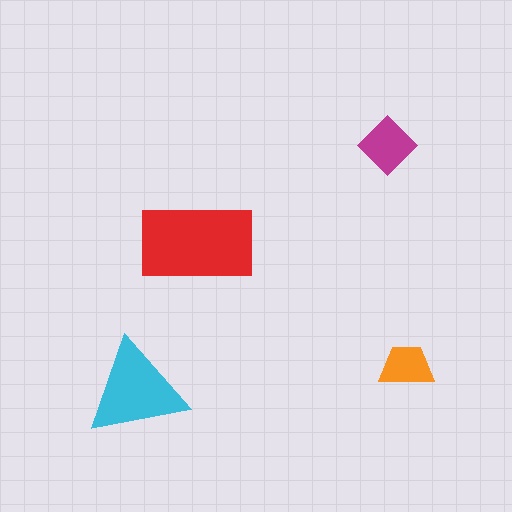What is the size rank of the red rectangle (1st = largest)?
1st.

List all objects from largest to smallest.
The red rectangle, the cyan triangle, the magenta diamond, the orange trapezoid.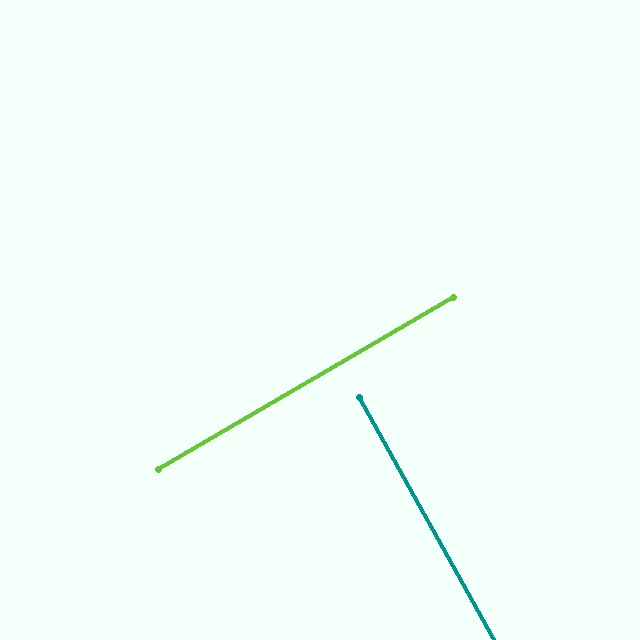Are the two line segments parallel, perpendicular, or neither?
Perpendicular — they meet at approximately 89°.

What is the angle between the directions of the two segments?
Approximately 89 degrees.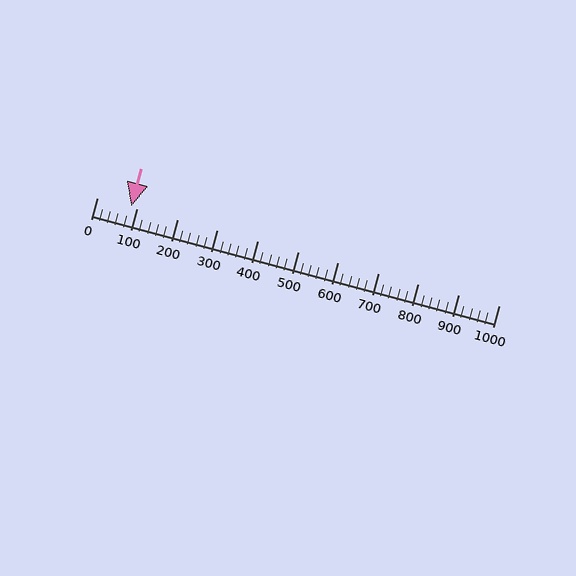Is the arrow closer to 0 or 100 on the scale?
The arrow is closer to 100.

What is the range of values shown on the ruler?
The ruler shows values from 0 to 1000.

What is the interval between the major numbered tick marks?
The major tick marks are spaced 100 units apart.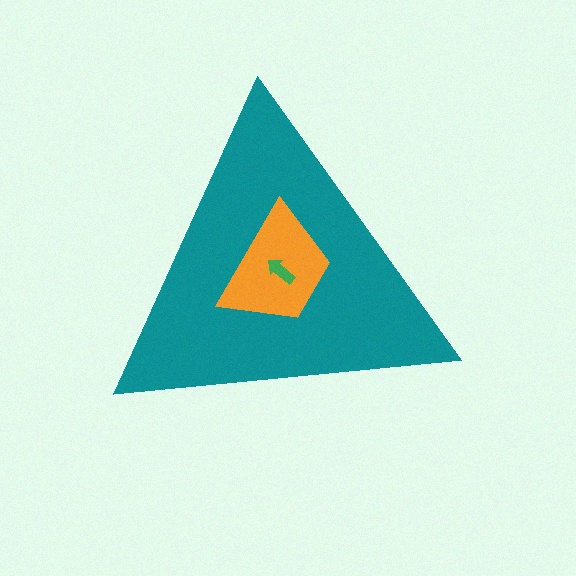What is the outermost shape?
The teal triangle.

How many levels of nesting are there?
3.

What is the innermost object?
The green arrow.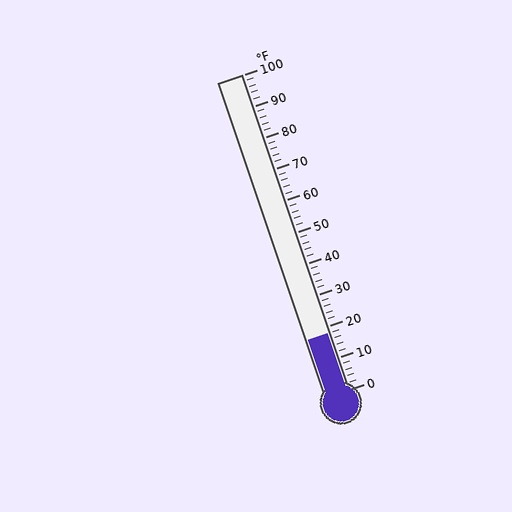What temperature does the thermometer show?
The thermometer shows approximately 18°F.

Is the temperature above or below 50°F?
The temperature is below 50°F.